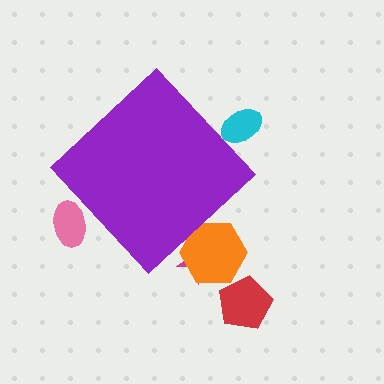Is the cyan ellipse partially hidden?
Yes, the cyan ellipse is partially hidden behind the purple diamond.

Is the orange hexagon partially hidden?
Yes, the orange hexagon is partially hidden behind the purple diamond.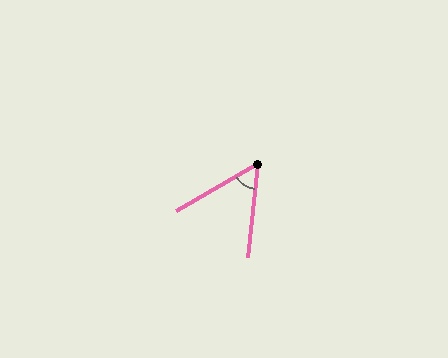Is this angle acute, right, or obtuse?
It is acute.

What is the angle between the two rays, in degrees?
Approximately 54 degrees.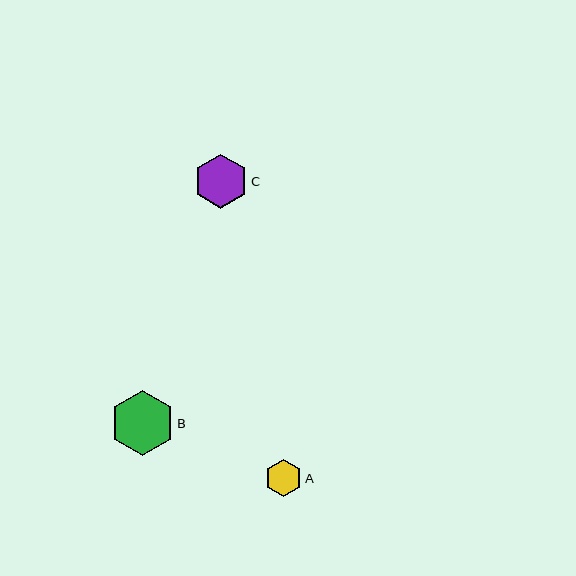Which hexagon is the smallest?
Hexagon A is the smallest with a size of approximately 37 pixels.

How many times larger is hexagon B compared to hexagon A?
Hexagon B is approximately 1.8 times the size of hexagon A.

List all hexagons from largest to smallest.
From largest to smallest: B, C, A.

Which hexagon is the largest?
Hexagon B is the largest with a size of approximately 65 pixels.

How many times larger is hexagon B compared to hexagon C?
Hexagon B is approximately 1.2 times the size of hexagon C.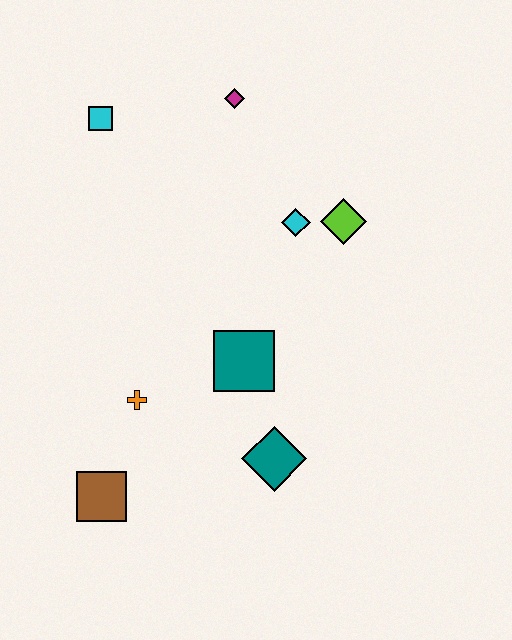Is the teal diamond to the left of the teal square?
No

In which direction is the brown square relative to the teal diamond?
The brown square is to the left of the teal diamond.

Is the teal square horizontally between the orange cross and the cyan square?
No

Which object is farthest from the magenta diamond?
The brown square is farthest from the magenta diamond.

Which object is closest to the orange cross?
The brown square is closest to the orange cross.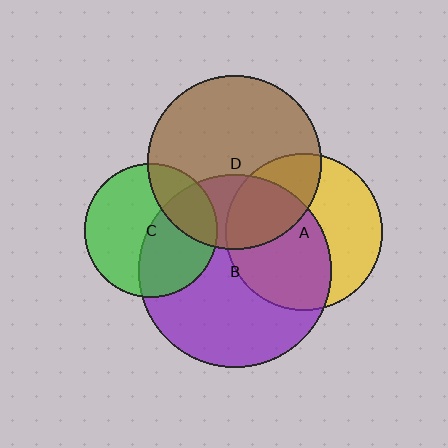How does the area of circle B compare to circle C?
Approximately 2.1 times.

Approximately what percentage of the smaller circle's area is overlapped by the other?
Approximately 25%.